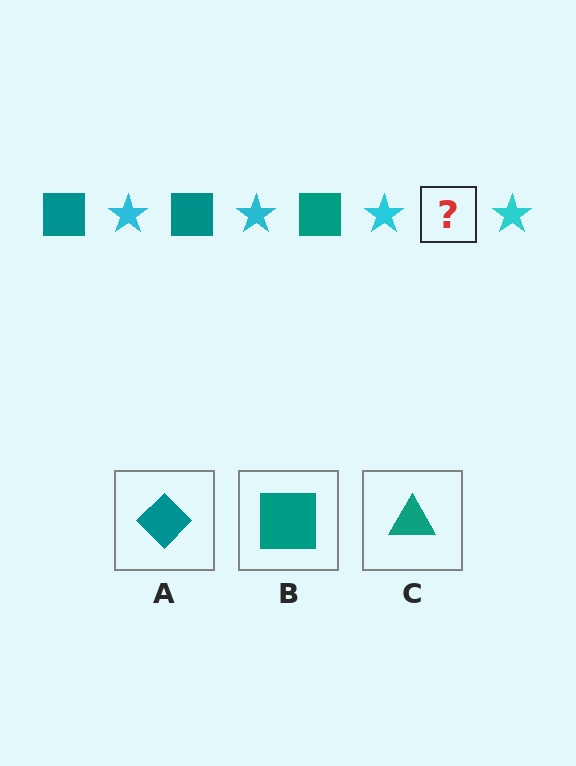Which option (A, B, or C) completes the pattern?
B.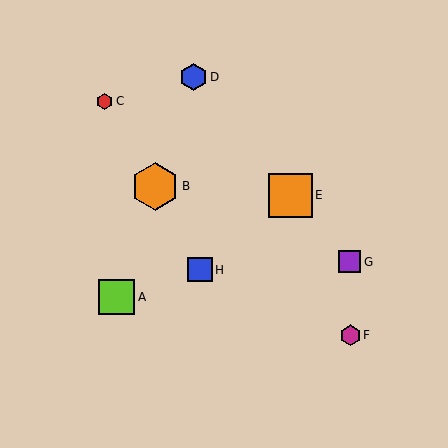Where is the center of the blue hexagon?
The center of the blue hexagon is at (193, 77).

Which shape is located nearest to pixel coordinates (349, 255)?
The purple square (labeled G) at (350, 262) is nearest to that location.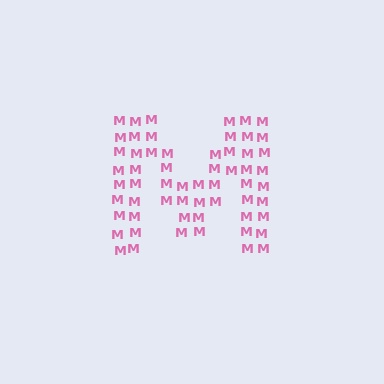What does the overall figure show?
The overall figure shows the letter M.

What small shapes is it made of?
It is made of small letter M's.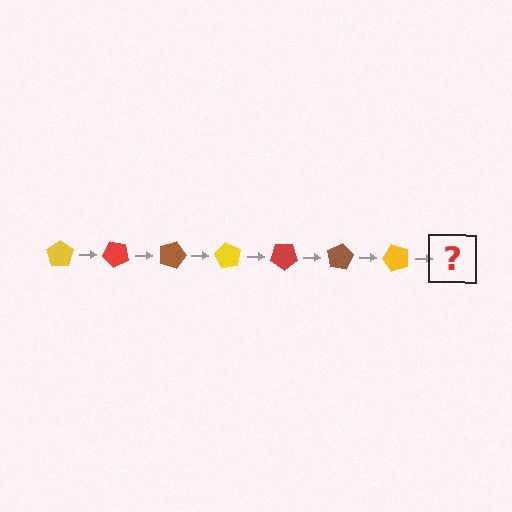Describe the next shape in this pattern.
It should be a red pentagon, rotated 315 degrees from the start.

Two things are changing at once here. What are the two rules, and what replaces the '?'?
The two rules are that it rotates 45 degrees each step and the color cycles through yellow, red, and brown. The '?' should be a red pentagon, rotated 315 degrees from the start.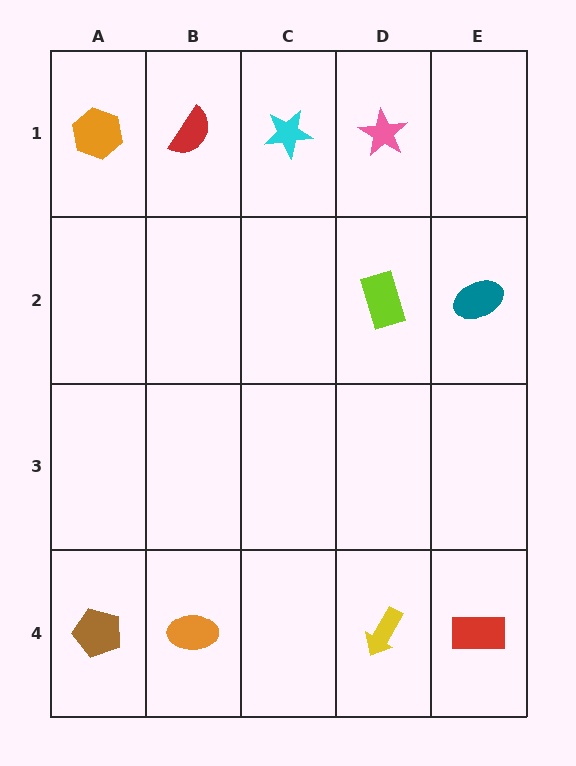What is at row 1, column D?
A pink star.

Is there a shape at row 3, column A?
No, that cell is empty.